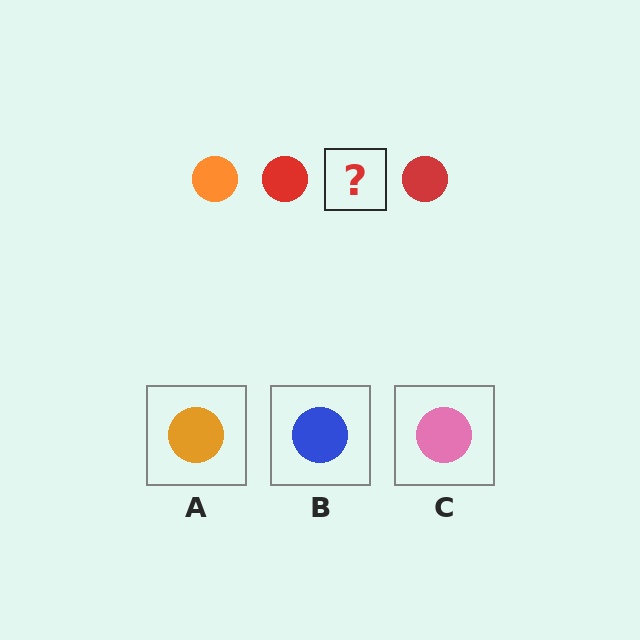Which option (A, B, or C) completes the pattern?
A.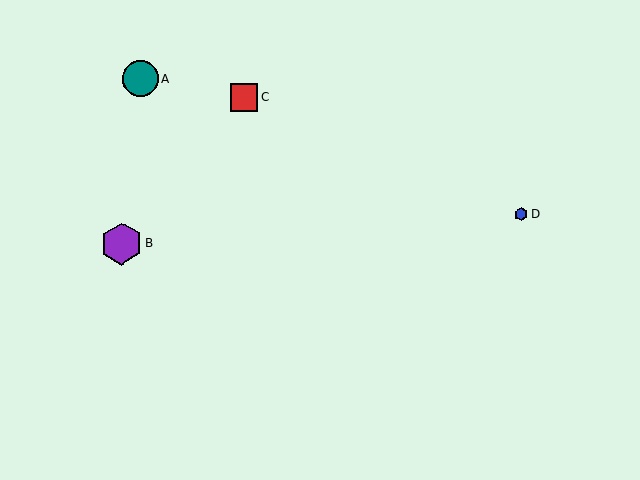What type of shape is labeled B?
Shape B is a purple hexagon.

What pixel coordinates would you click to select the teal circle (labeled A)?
Click at (140, 79) to select the teal circle A.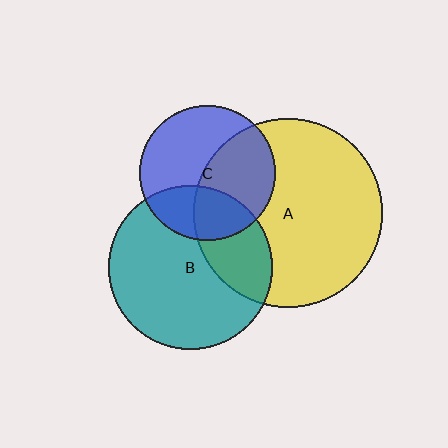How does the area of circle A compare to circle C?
Approximately 1.9 times.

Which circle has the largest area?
Circle A (yellow).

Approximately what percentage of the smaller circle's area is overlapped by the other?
Approximately 30%.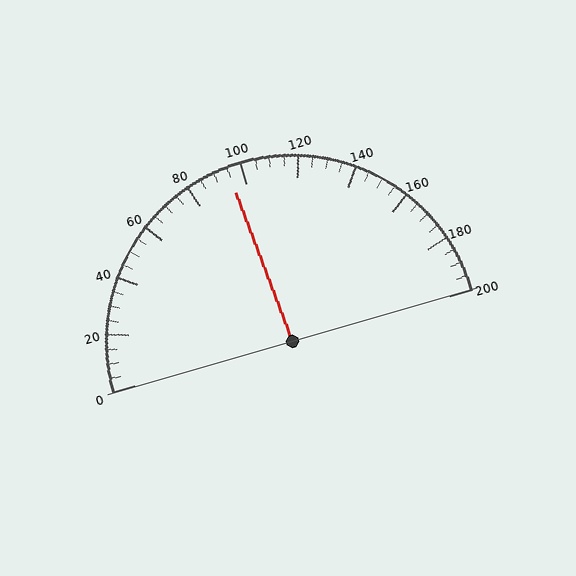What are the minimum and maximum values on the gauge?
The gauge ranges from 0 to 200.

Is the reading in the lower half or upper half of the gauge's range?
The reading is in the lower half of the range (0 to 200).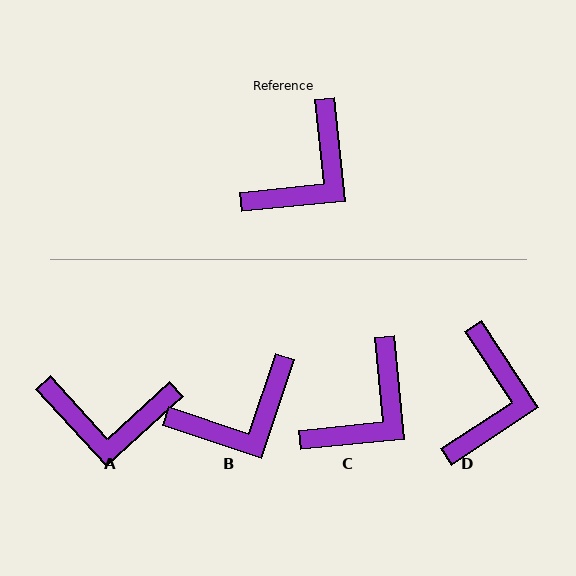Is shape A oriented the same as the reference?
No, it is off by about 53 degrees.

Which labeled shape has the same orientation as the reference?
C.